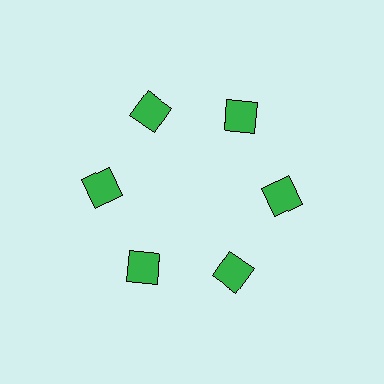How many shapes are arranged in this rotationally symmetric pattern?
There are 6 shapes, arranged in 6 groups of 1.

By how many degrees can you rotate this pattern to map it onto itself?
The pattern maps onto itself every 60 degrees of rotation.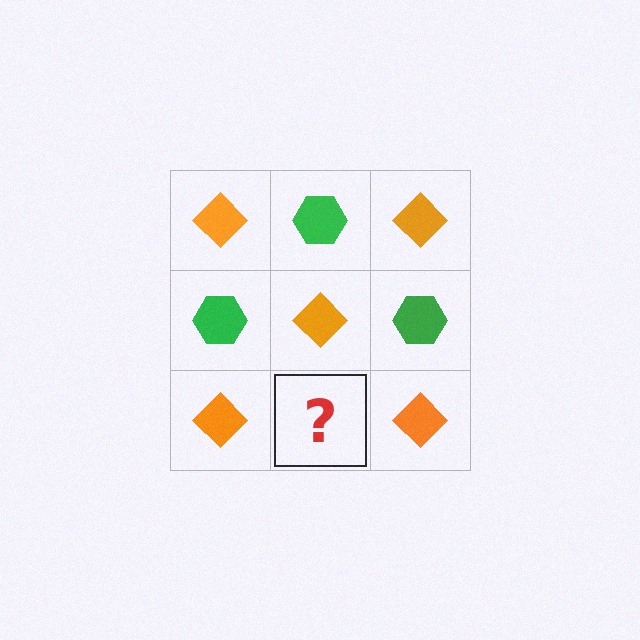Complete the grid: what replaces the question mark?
The question mark should be replaced with a green hexagon.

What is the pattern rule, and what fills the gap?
The rule is that it alternates orange diamond and green hexagon in a checkerboard pattern. The gap should be filled with a green hexagon.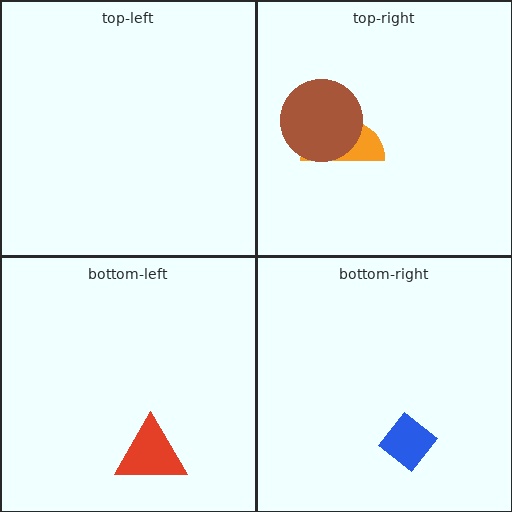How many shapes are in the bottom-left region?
1.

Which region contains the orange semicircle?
The top-right region.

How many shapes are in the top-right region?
2.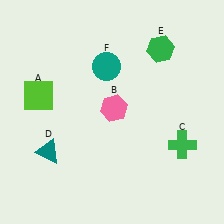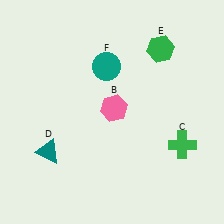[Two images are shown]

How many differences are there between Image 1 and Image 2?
There is 1 difference between the two images.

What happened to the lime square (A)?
The lime square (A) was removed in Image 2. It was in the top-left area of Image 1.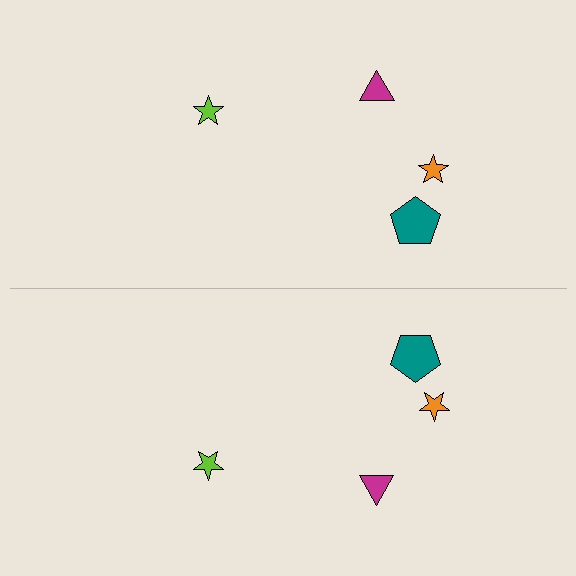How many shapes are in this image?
There are 8 shapes in this image.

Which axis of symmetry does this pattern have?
The pattern has a horizontal axis of symmetry running through the center of the image.